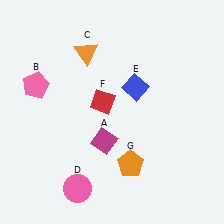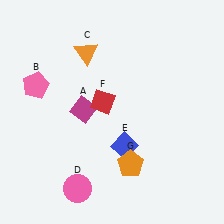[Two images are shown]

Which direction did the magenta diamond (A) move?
The magenta diamond (A) moved up.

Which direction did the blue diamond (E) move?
The blue diamond (E) moved down.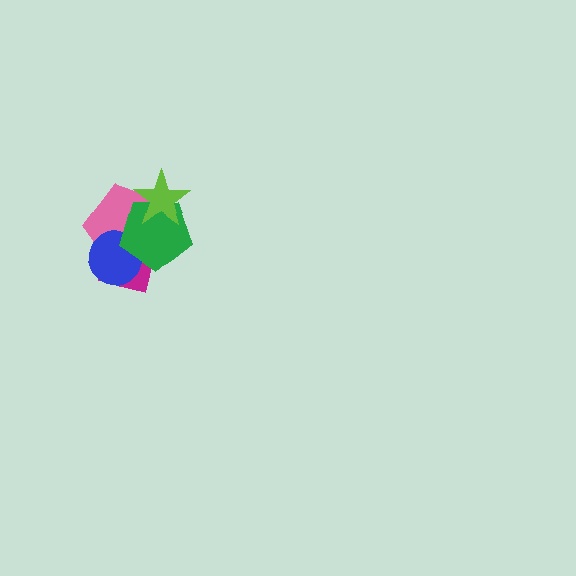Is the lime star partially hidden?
No, no other shape covers it.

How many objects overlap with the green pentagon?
4 objects overlap with the green pentagon.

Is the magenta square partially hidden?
Yes, it is partially covered by another shape.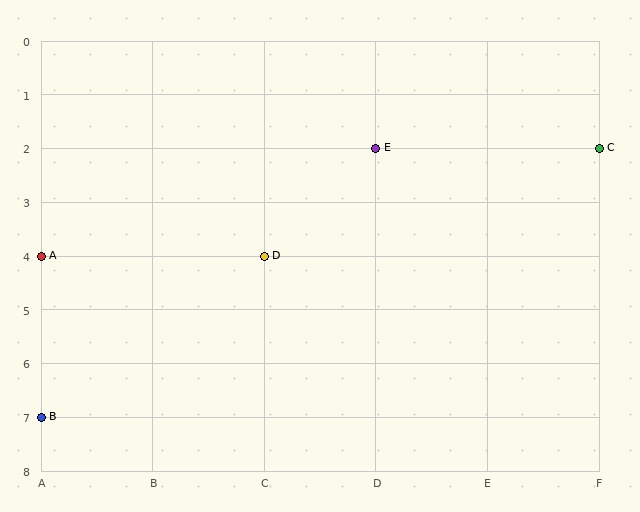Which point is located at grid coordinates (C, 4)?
Point D is at (C, 4).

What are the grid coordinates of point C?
Point C is at grid coordinates (F, 2).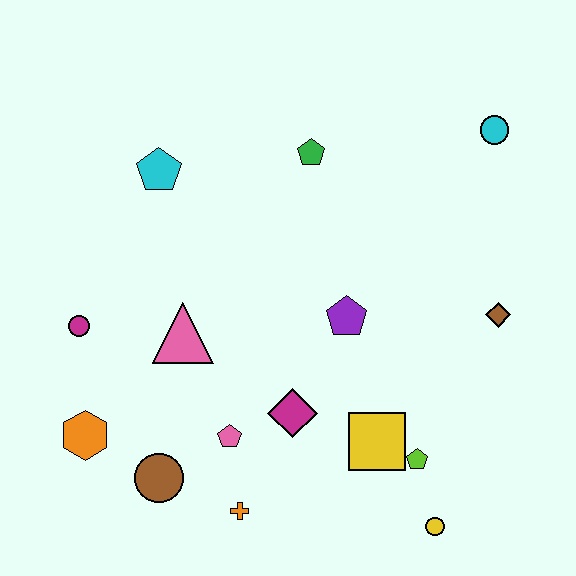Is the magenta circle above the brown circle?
Yes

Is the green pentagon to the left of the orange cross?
No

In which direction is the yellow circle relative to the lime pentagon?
The yellow circle is below the lime pentagon.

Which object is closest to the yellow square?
The lime pentagon is closest to the yellow square.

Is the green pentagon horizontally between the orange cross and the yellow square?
Yes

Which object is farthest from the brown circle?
The cyan circle is farthest from the brown circle.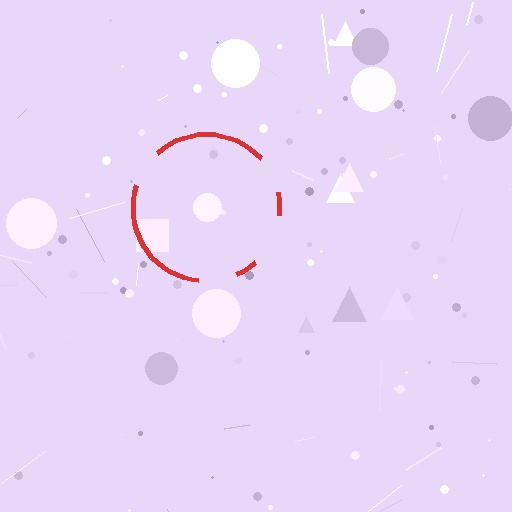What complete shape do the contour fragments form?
The contour fragments form a circle.